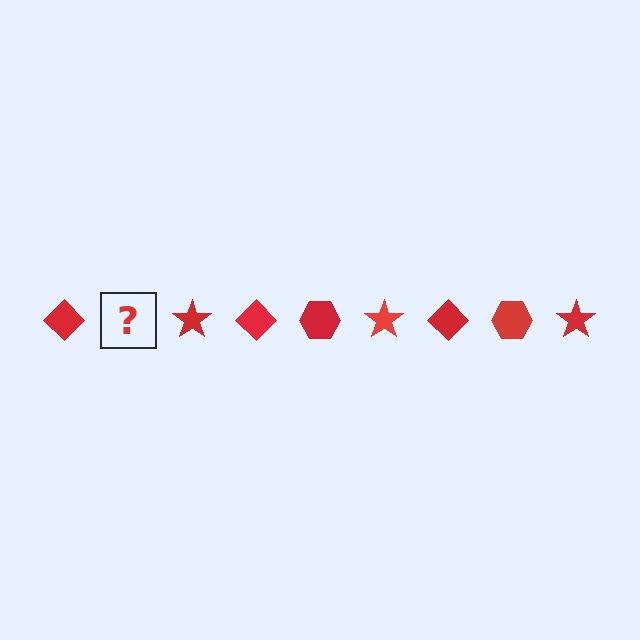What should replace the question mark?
The question mark should be replaced with a red hexagon.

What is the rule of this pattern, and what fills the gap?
The rule is that the pattern cycles through diamond, hexagon, star shapes in red. The gap should be filled with a red hexagon.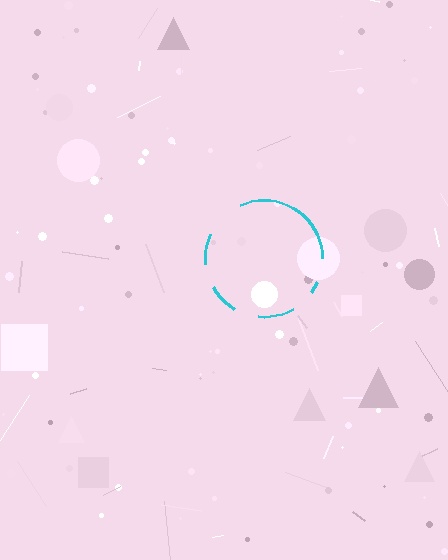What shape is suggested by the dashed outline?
The dashed outline suggests a circle.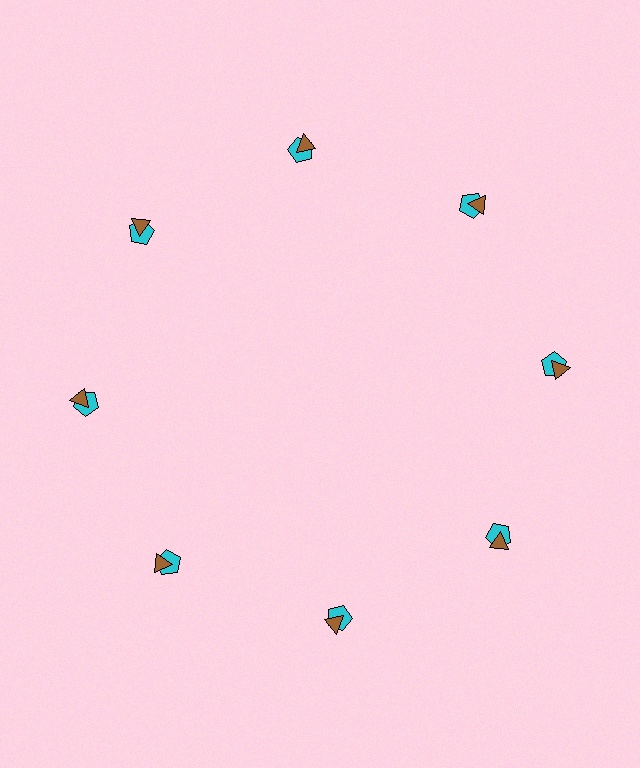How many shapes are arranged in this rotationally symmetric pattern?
There are 16 shapes, arranged in 8 groups of 2.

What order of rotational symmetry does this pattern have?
This pattern has 8-fold rotational symmetry.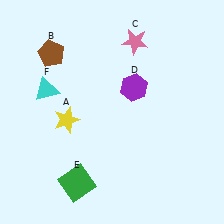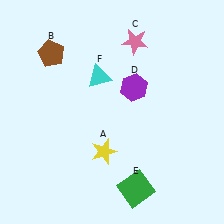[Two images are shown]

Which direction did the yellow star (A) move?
The yellow star (A) moved right.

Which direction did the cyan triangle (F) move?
The cyan triangle (F) moved right.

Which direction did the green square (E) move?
The green square (E) moved right.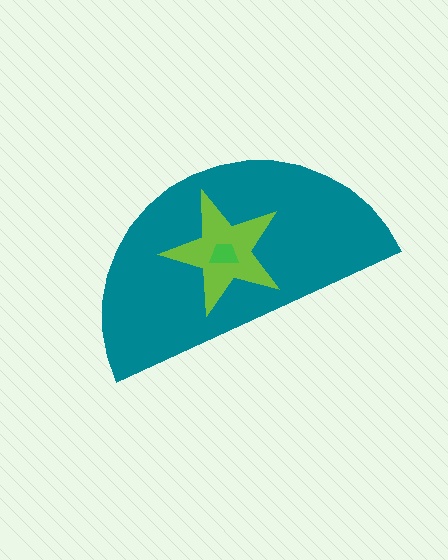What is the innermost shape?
The green trapezoid.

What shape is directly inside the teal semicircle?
The lime star.